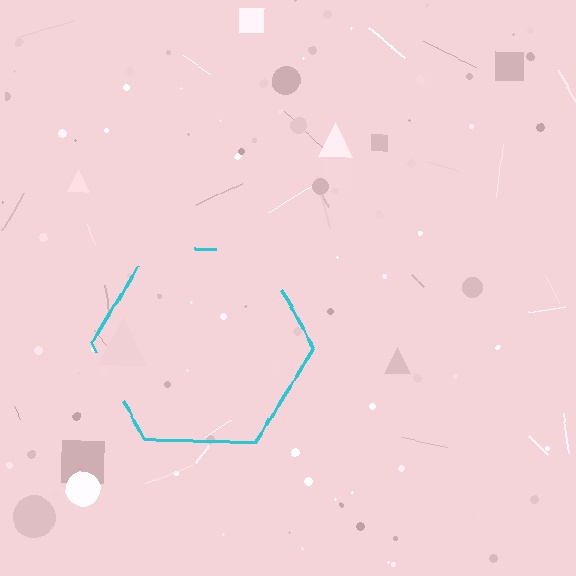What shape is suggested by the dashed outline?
The dashed outline suggests a hexagon.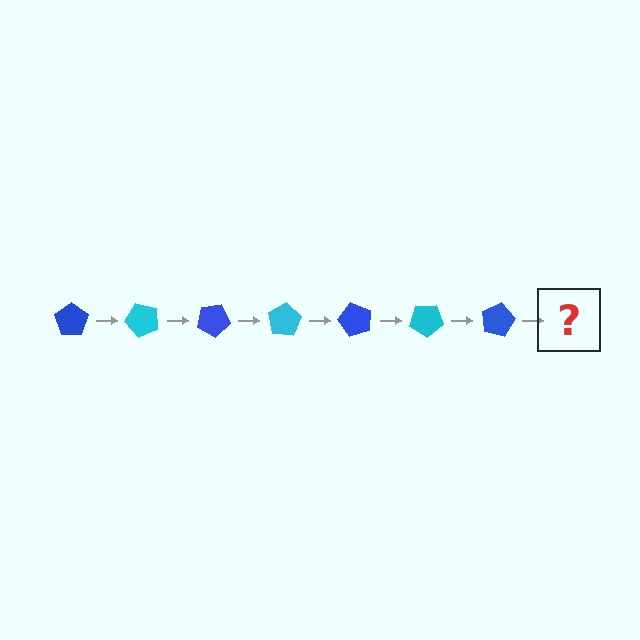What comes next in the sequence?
The next element should be a cyan pentagon, rotated 350 degrees from the start.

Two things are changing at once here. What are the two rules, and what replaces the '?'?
The two rules are that it rotates 50 degrees each step and the color cycles through blue and cyan. The '?' should be a cyan pentagon, rotated 350 degrees from the start.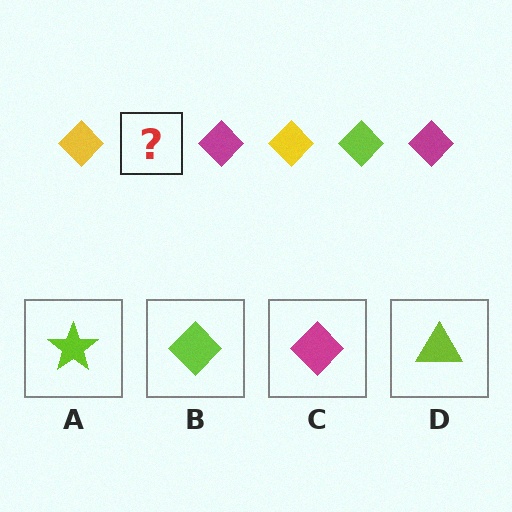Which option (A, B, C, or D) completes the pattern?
B.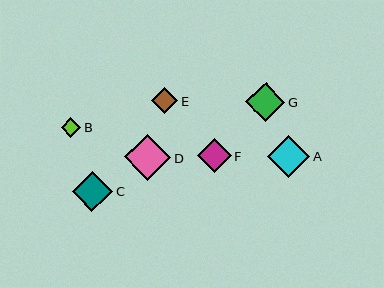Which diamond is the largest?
Diamond D is the largest with a size of approximately 46 pixels.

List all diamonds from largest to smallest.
From largest to smallest: D, A, C, G, F, E, B.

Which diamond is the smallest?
Diamond B is the smallest with a size of approximately 20 pixels.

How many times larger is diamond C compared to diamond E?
Diamond C is approximately 1.5 times the size of diamond E.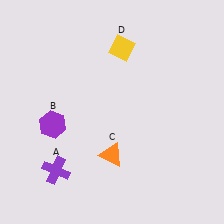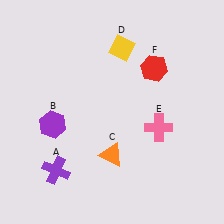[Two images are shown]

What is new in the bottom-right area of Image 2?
A pink cross (E) was added in the bottom-right area of Image 2.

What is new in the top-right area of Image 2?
A red hexagon (F) was added in the top-right area of Image 2.